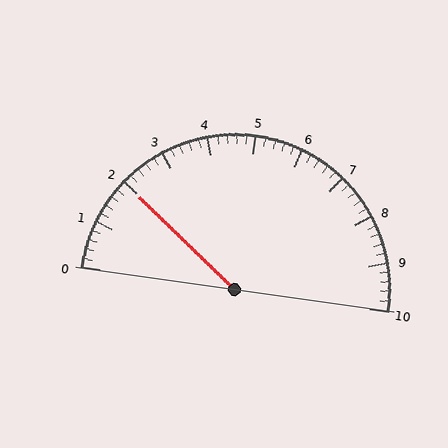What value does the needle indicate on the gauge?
The needle indicates approximately 2.0.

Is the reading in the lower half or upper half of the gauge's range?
The reading is in the lower half of the range (0 to 10).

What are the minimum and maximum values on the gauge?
The gauge ranges from 0 to 10.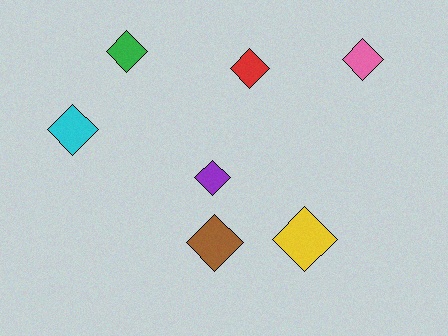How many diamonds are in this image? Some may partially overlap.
There are 7 diamonds.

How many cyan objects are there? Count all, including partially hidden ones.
There is 1 cyan object.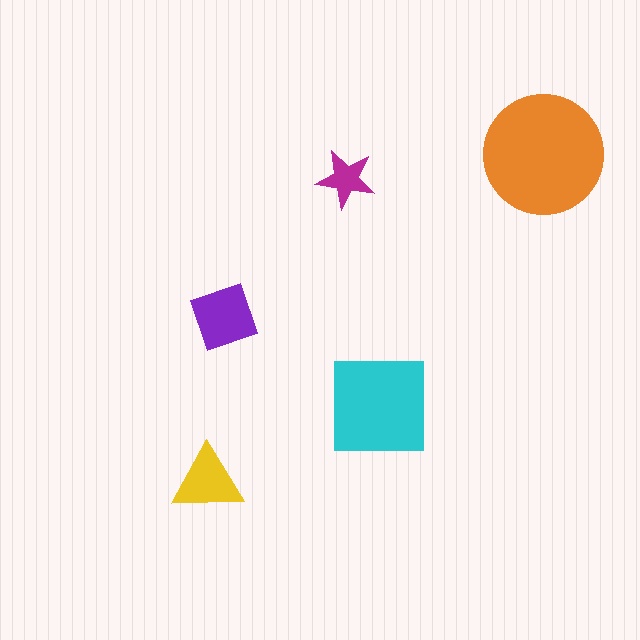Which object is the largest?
The orange circle.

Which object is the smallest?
The magenta star.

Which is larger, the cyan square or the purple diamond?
The cyan square.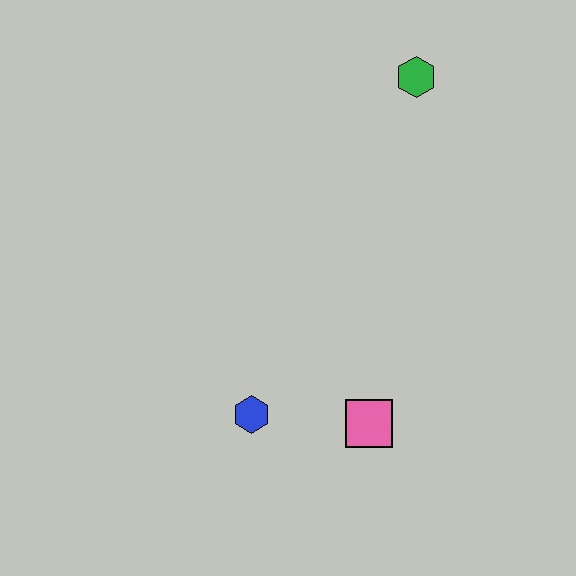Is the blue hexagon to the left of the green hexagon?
Yes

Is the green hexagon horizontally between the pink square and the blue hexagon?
No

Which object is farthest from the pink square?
The green hexagon is farthest from the pink square.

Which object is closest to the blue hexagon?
The pink square is closest to the blue hexagon.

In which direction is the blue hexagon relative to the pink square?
The blue hexagon is to the left of the pink square.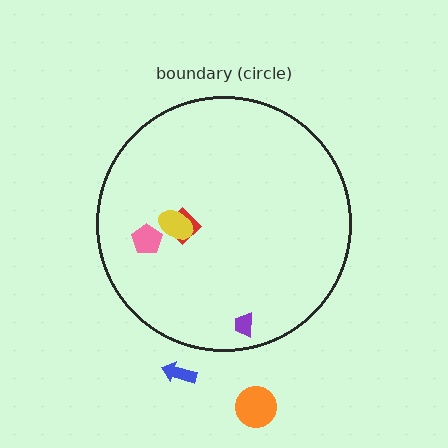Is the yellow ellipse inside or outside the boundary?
Inside.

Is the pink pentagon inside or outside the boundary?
Inside.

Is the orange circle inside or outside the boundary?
Outside.